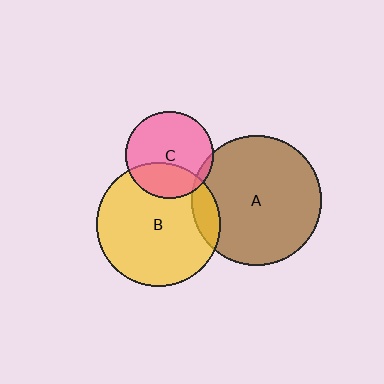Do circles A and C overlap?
Yes.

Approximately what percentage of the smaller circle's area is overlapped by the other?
Approximately 5%.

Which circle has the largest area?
Circle A (brown).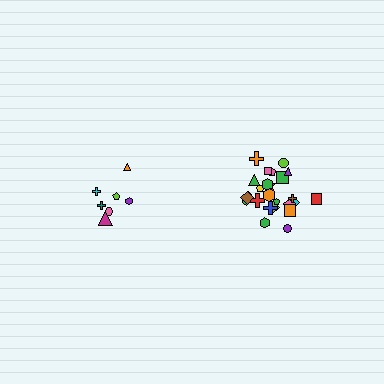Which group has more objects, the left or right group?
The right group.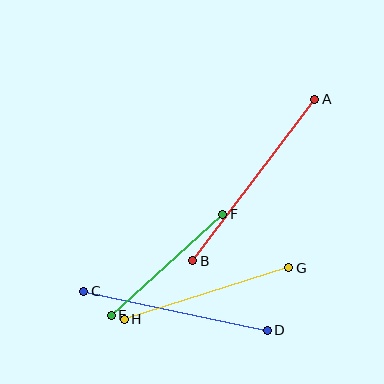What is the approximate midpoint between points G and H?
The midpoint is at approximately (207, 294) pixels.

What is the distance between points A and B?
The distance is approximately 203 pixels.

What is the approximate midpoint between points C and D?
The midpoint is at approximately (176, 311) pixels.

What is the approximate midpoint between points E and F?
The midpoint is at approximately (167, 265) pixels.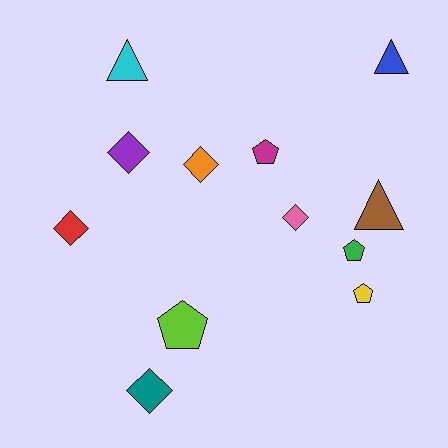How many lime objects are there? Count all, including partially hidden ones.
There is 1 lime object.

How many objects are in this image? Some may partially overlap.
There are 12 objects.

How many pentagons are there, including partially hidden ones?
There are 4 pentagons.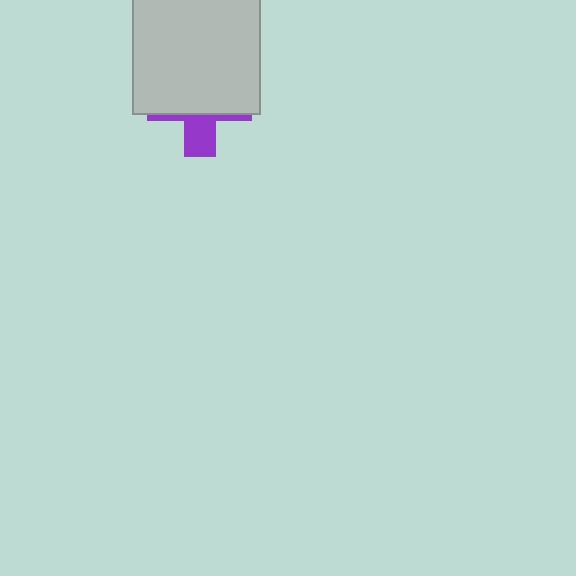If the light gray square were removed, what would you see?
You would see the complete purple cross.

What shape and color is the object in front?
The object in front is a light gray square.